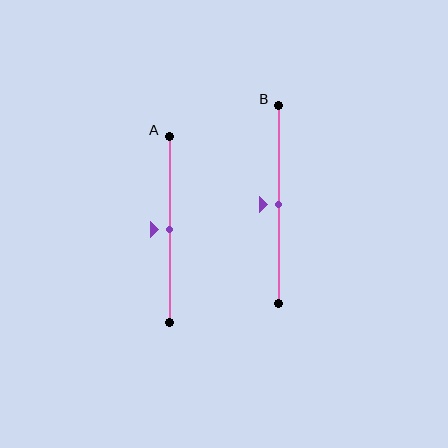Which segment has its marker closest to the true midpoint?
Segment A has its marker closest to the true midpoint.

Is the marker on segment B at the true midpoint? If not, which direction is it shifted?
Yes, the marker on segment B is at the true midpoint.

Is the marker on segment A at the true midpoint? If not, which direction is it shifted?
Yes, the marker on segment A is at the true midpoint.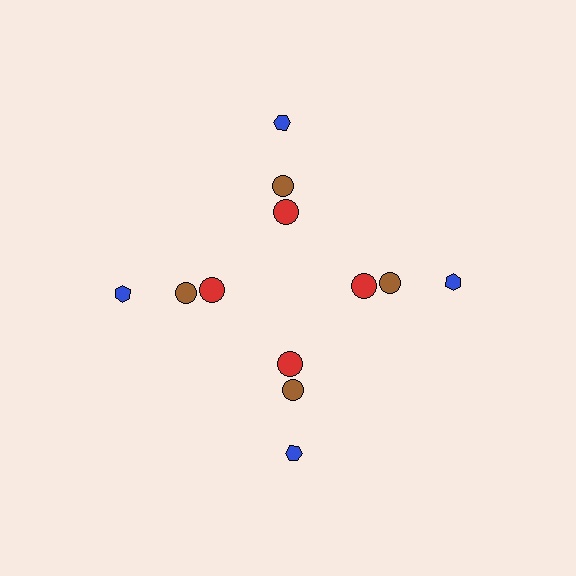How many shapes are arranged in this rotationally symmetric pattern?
There are 12 shapes, arranged in 4 groups of 3.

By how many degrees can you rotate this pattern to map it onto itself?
The pattern maps onto itself every 90 degrees of rotation.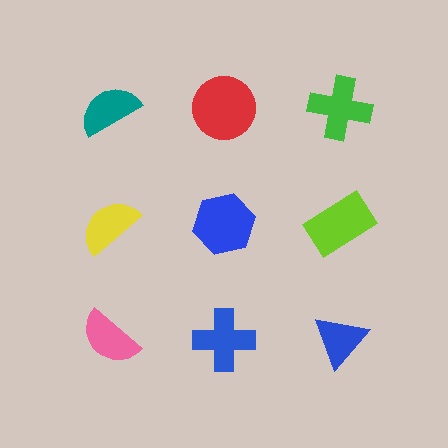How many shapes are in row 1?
3 shapes.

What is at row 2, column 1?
A yellow semicircle.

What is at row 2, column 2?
A blue hexagon.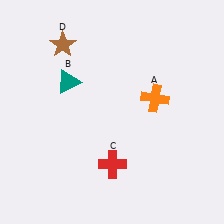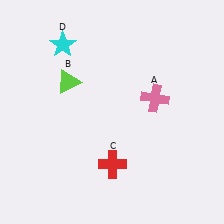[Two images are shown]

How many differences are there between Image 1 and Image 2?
There are 3 differences between the two images.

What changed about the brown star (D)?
In Image 1, D is brown. In Image 2, it changed to cyan.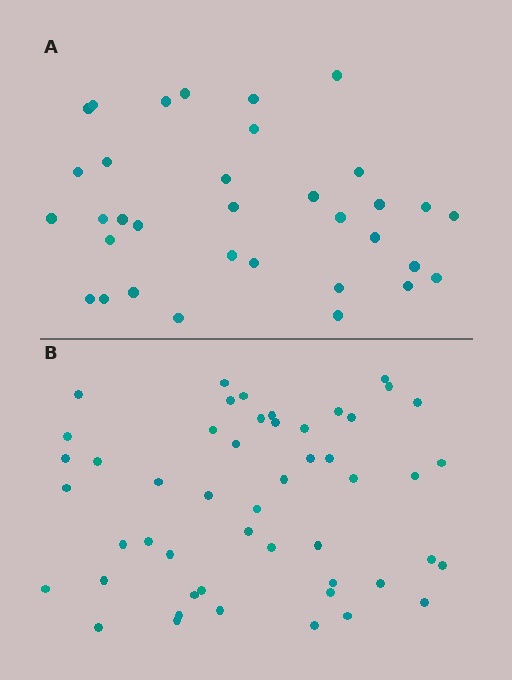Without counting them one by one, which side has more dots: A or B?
Region B (the bottom region) has more dots.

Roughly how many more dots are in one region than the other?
Region B has approximately 15 more dots than region A.